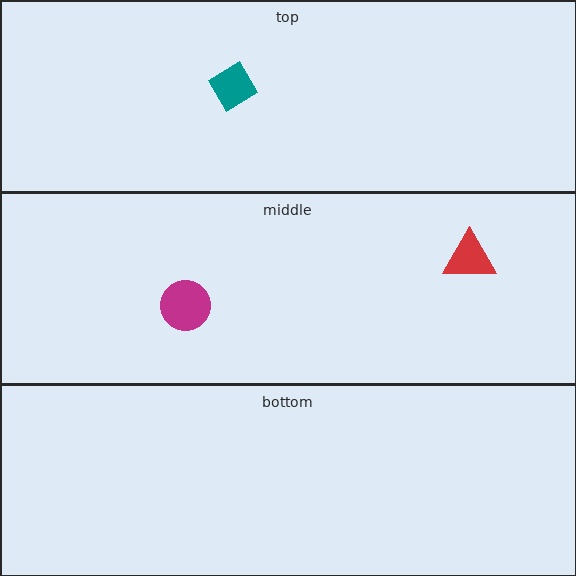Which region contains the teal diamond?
The top region.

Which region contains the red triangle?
The middle region.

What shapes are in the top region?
The teal diamond.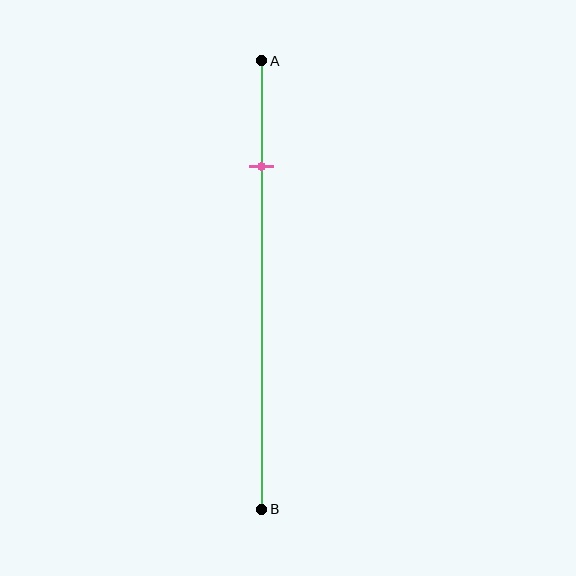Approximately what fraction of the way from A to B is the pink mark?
The pink mark is approximately 25% of the way from A to B.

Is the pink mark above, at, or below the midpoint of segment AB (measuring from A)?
The pink mark is above the midpoint of segment AB.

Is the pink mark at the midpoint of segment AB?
No, the mark is at about 25% from A, not at the 50% midpoint.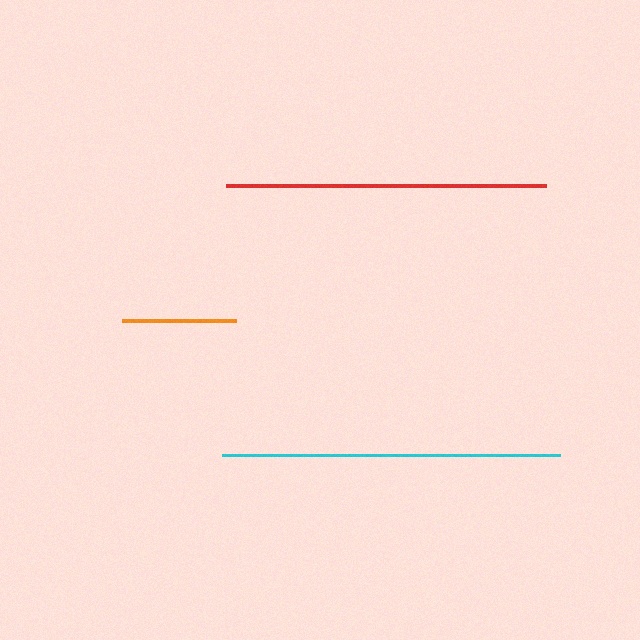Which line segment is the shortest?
The orange line is the shortest at approximately 114 pixels.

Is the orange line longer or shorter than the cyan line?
The cyan line is longer than the orange line.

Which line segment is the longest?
The cyan line is the longest at approximately 339 pixels.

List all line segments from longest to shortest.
From longest to shortest: cyan, red, orange.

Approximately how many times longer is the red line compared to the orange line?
The red line is approximately 2.8 times the length of the orange line.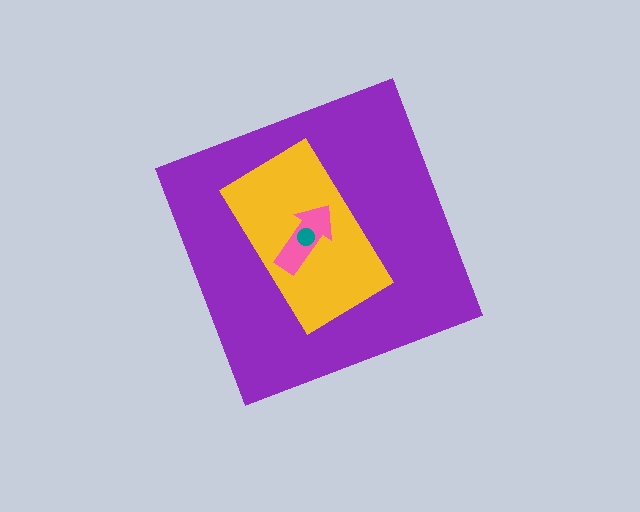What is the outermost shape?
The purple diamond.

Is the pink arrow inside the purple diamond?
Yes.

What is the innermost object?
The teal circle.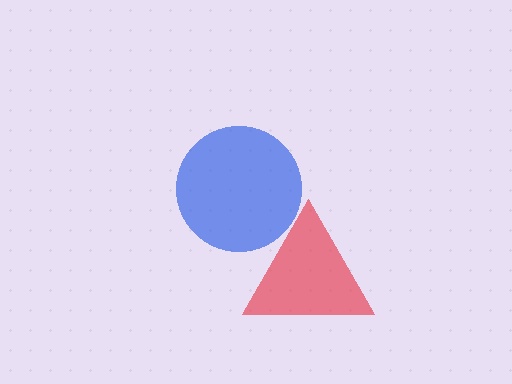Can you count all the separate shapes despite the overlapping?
Yes, there are 2 separate shapes.